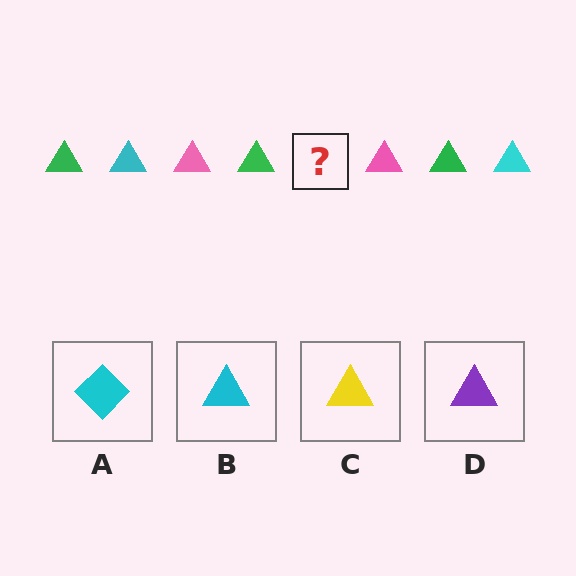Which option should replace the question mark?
Option B.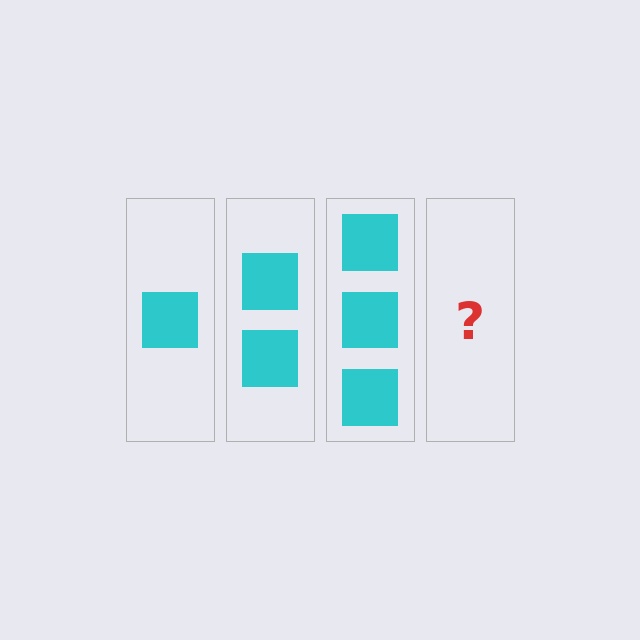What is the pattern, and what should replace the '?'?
The pattern is that each step adds one more square. The '?' should be 4 squares.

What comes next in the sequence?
The next element should be 4 squares.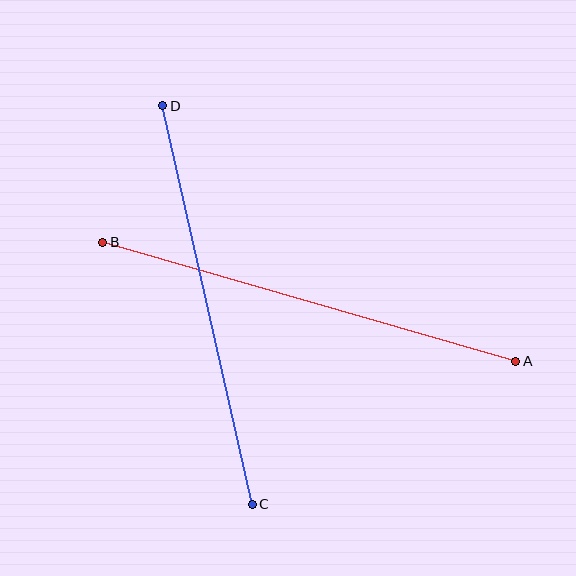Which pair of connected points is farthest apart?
Points A and B are farthest apart.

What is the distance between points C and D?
The distance is approximately 408 pixels.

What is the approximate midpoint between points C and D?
The midpoint is at approximately (207, 305) pixels.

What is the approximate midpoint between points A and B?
The midpoint is at approximately (309, 302) pixels.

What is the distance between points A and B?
The distance is approximately 430 pixels.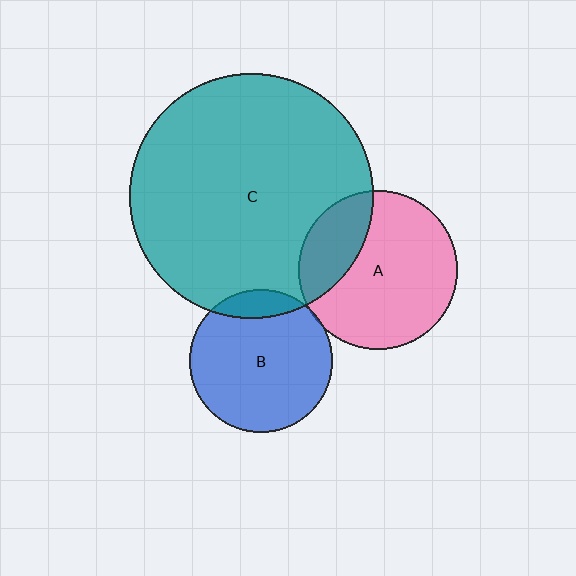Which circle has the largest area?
Circle C (teal).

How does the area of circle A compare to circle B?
Approximately 1.2 times.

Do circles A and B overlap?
Yes.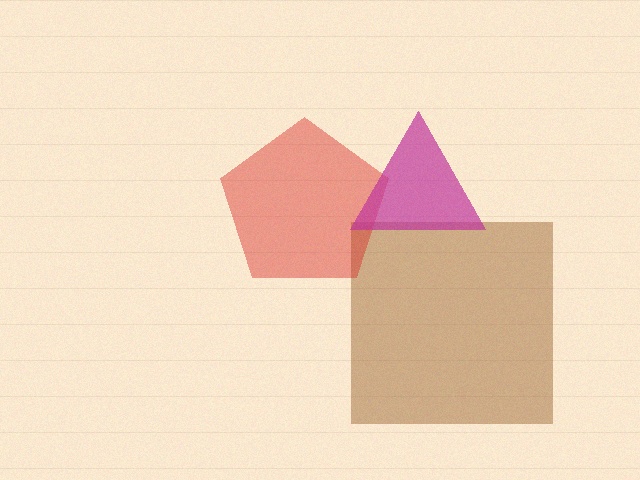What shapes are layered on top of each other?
The layered shapes are: a brown square, a red pentagon, a magenta triangle.